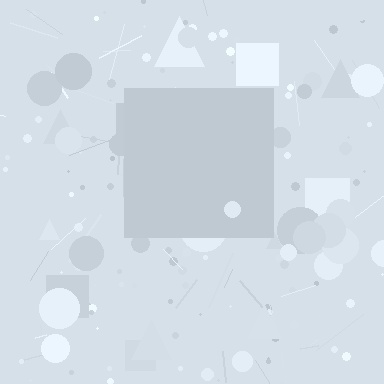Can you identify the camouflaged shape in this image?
The camouflaged shape is a square.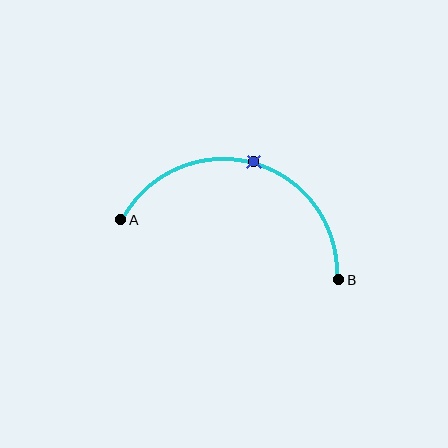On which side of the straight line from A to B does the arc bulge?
The arc bulges above the straight line connecting A and B.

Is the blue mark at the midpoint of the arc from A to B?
Yes. The blue mark lies on the arc at equal arc-length from both A and B — it is the arc midpoint.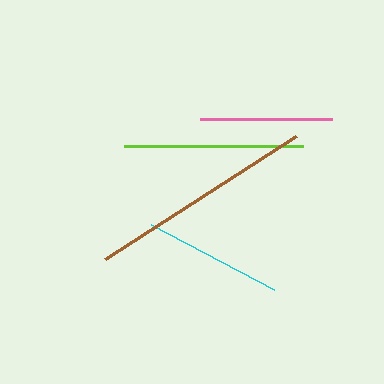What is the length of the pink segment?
The pink segment is approximately 132 pixels long.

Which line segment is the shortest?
The pink line is the shortest at approximately 132 pixels.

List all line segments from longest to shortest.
From longest to shortest: brown, lime, cyan, pink.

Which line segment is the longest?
The brown line is the longest at approximately 227 pixels.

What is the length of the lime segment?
The lime segment is approximately 179 pixels long.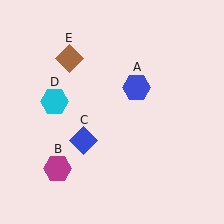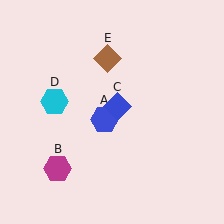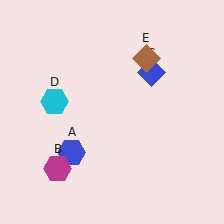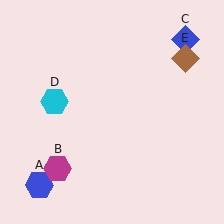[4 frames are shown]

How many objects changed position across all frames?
3 objects changed position: blue hexagon (object A), blue diamond (object C), brown diamond (object E).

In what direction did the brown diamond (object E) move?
The brown diamond (object E) moved right.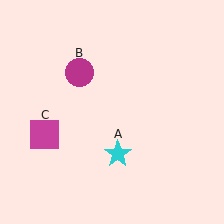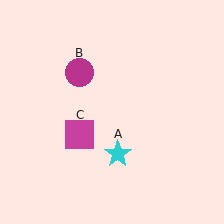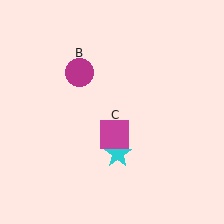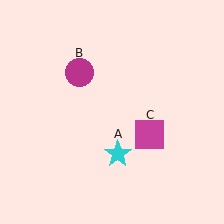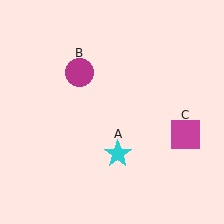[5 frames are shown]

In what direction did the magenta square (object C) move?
The magenta square (object C) moved right.